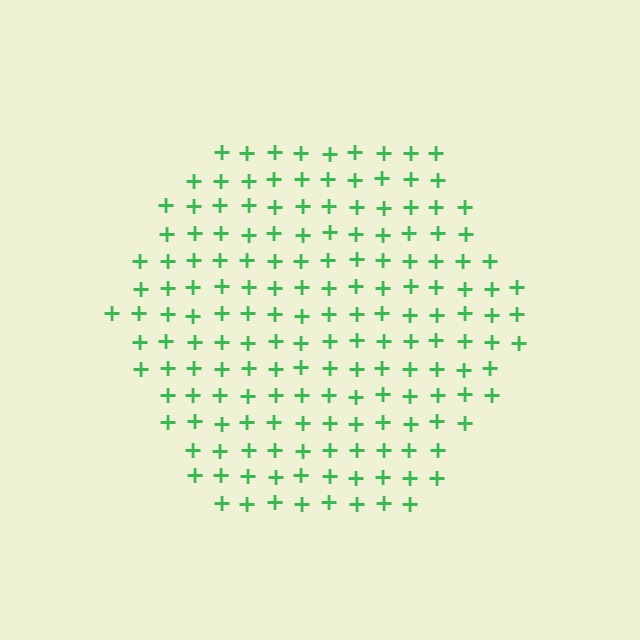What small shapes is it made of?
It is made of small plus signs.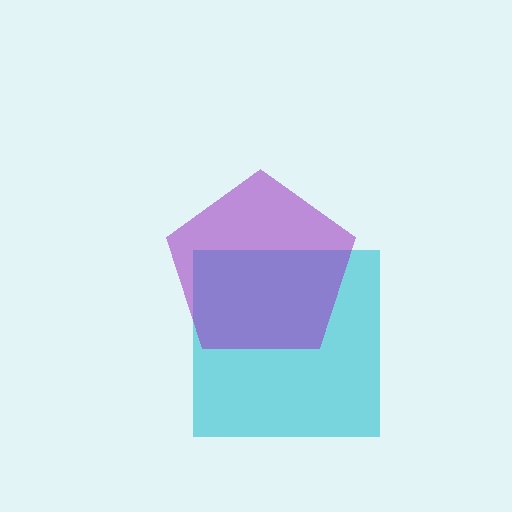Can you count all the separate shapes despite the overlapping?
Yes, there are 2 separate shapes.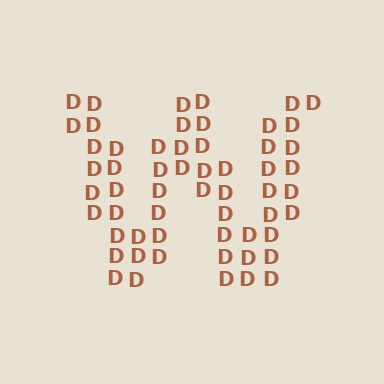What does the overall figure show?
The overall figure shows the letter W.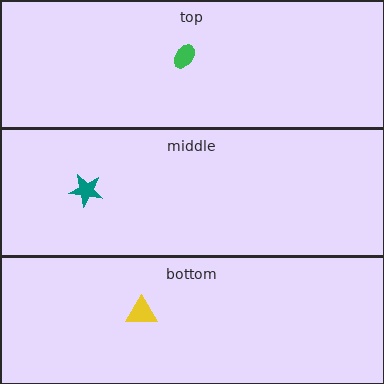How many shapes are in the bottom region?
1.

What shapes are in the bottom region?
The yellow triangle.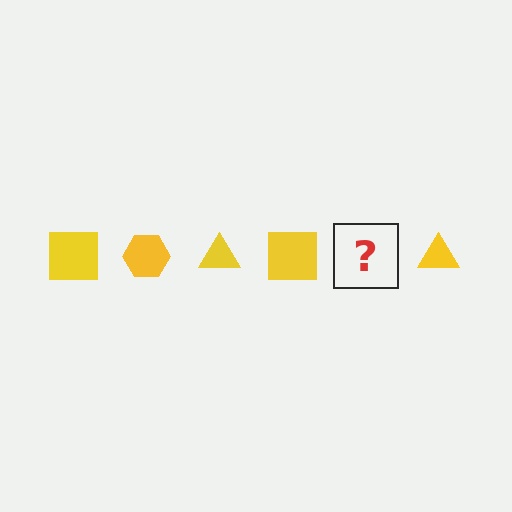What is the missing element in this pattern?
The missing element is a yellow hexagon.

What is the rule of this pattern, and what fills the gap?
The rule is that the pattern cycles through square, hexagon, triangle shapes in yellow. The gap should be filled with a yellow hexagon.